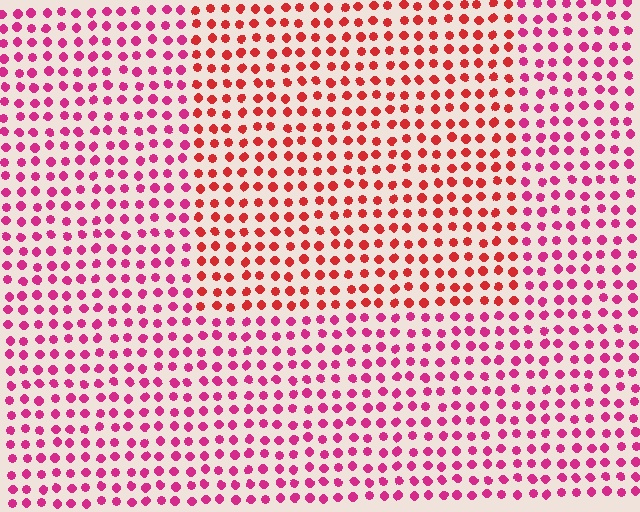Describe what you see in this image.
The image is filled with small magenta elements in a uniform arrangement. A rectangle-shaped region is visible where the elements are tinted to a slightly different hue, forming a subtle color boundary.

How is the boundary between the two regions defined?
The boundary is defined purely by a slight shift in hue (about 33 degrees). Spacing, size, and orientation are identical on both sides.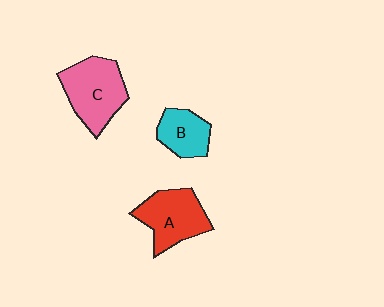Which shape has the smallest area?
Shape B (cyan).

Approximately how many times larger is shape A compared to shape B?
Approximately 1.5 times.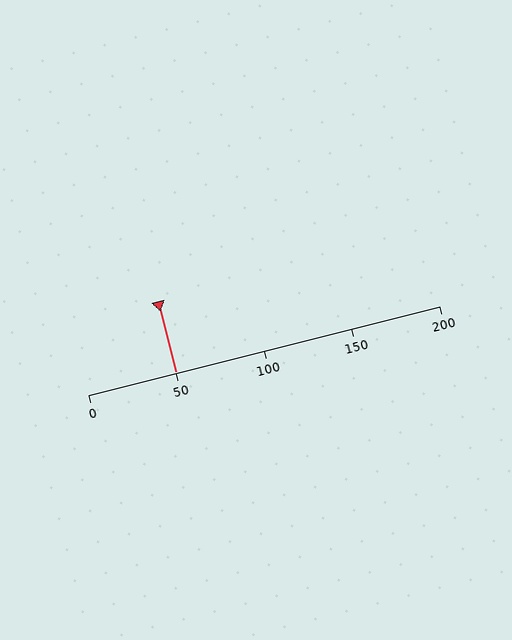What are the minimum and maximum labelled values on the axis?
The axis runs from 0 to 200.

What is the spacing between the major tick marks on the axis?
The major ticks are spaced 50 apart.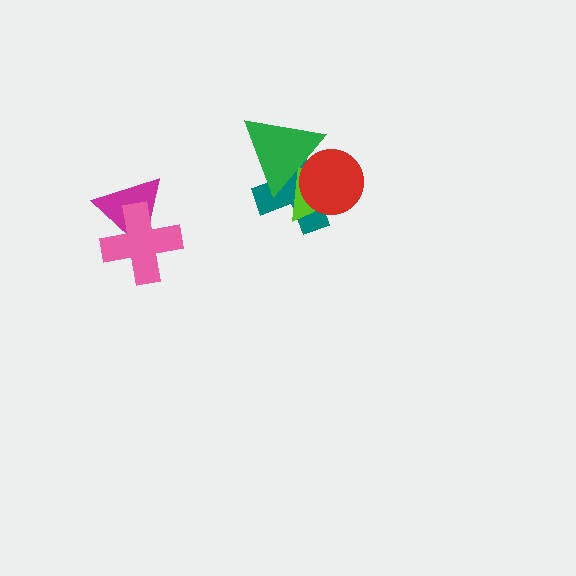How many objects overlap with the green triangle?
3 objects overlap with the green triangle.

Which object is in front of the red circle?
The green triangle is in front of the red circle.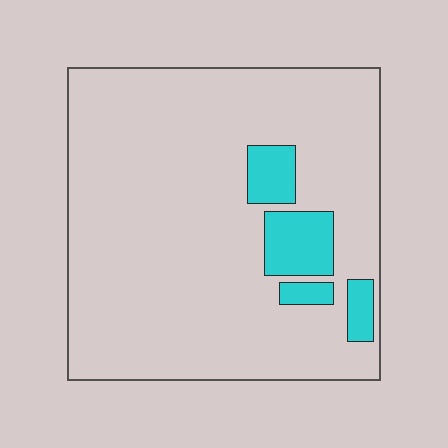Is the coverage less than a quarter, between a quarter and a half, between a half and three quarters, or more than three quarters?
Less than a quarter.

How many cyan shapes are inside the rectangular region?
4.